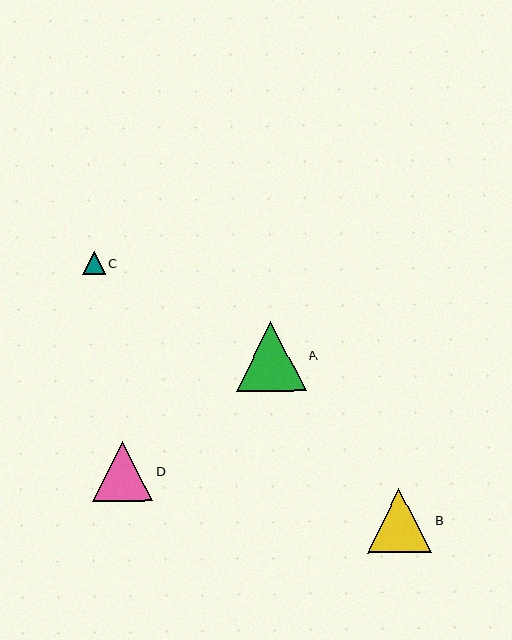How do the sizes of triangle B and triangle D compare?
Triangle B and triangle D are approximately the same size.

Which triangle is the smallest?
Triangle C is the smallest with a size of approximately 22 pixels.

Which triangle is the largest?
Triangle A is the largest with a size of approximately 70 pixels.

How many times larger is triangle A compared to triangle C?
Triangle A is approximately 3.1 times the size of triangle C.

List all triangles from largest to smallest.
From largest to smallest: A, B, D, C.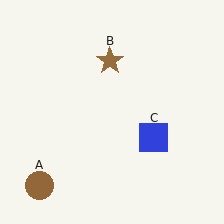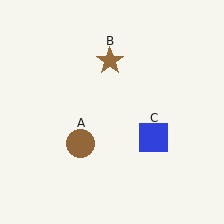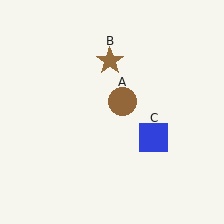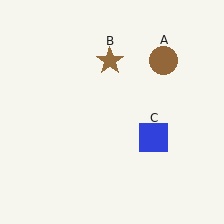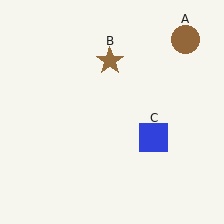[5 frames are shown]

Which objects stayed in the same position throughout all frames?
Brown star (object B) and blue square (object C) remained stationary.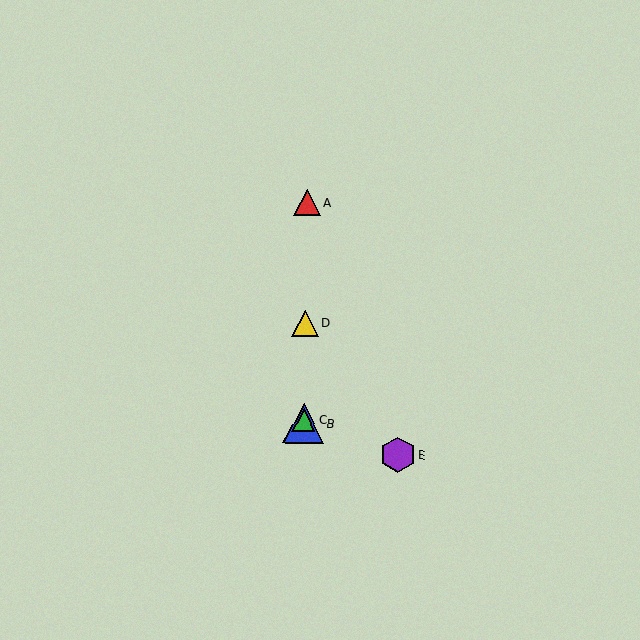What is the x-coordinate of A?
Object A is at x≈307.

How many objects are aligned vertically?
4 objects (A, B, C, D) are aligned vertically.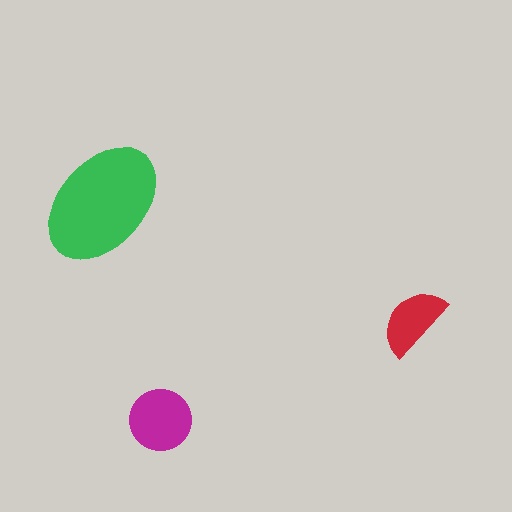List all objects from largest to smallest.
The green ellipse, the magenta circle, the red semicircle.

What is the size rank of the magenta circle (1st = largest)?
2nd.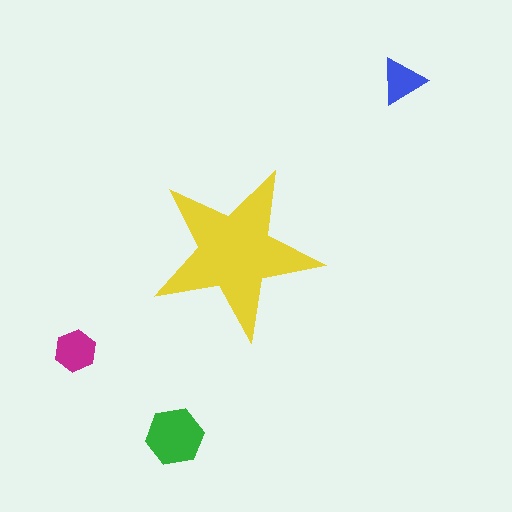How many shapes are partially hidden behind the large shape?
0 shapes are partially hidden.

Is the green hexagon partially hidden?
No, the green hexagon is fully visible.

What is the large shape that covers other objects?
A yellow star.